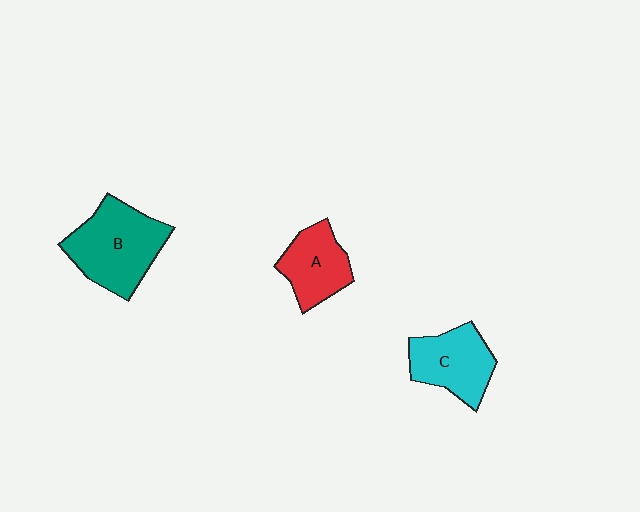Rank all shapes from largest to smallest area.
From largest to smallest: B (teal), C (cyan), A (red).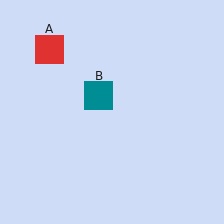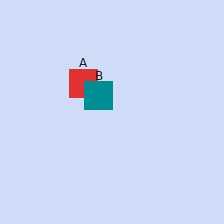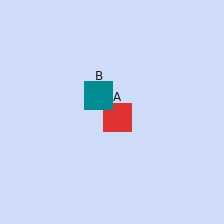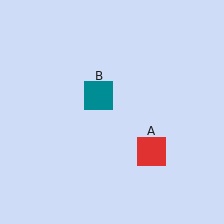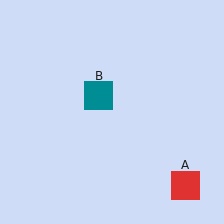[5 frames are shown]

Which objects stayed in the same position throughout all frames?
Teal square (object B) remained stationary.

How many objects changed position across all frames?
1 object changed position: red square (object A).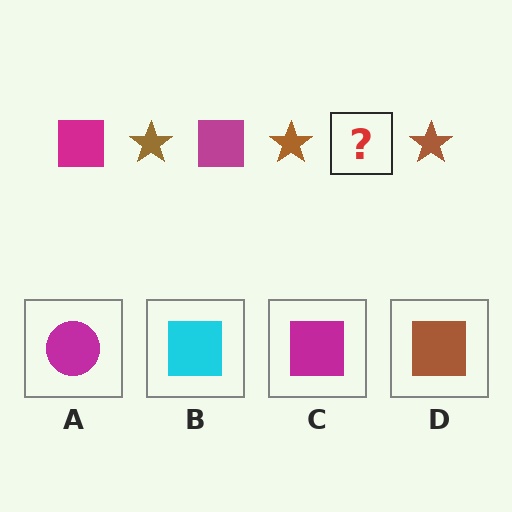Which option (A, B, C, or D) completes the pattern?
C.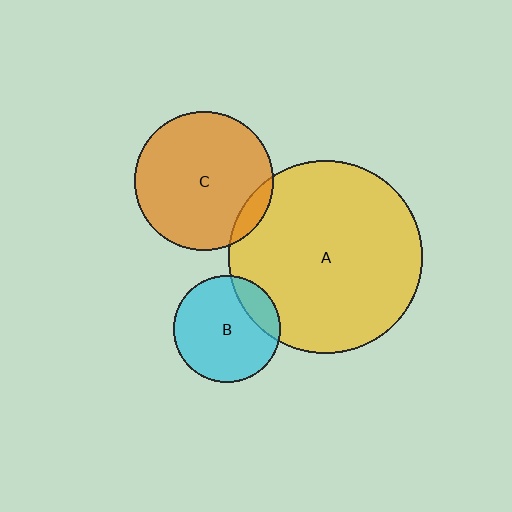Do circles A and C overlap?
Yes.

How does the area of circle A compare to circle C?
Approximately 1.9 times.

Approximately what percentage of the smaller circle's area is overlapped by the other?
Approximately 10%.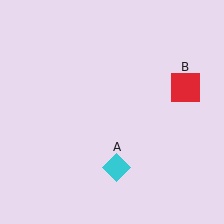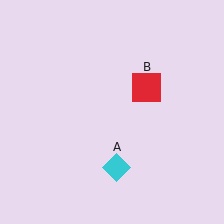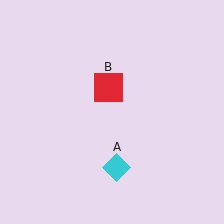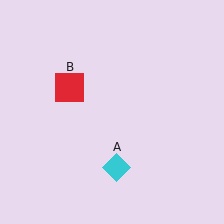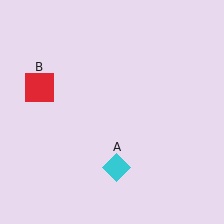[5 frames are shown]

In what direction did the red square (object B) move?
The red square (object B) moved left.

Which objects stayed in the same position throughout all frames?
Cyan diamond (object A) remained stationary.